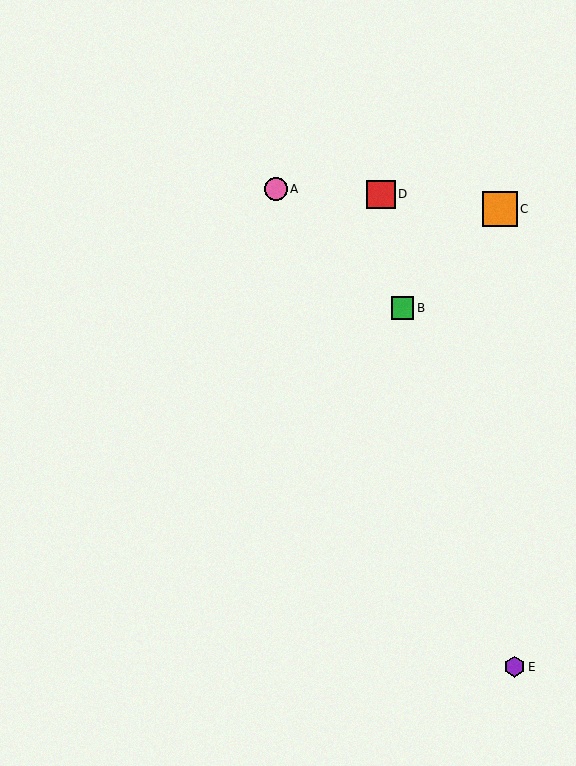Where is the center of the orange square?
The center of the orange square is at (500, 209).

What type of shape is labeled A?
Shape A is a pink circle.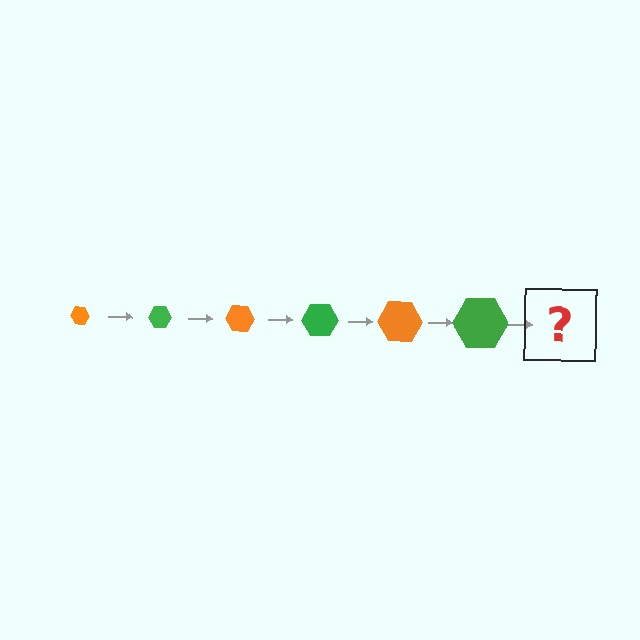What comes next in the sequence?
The next element should be an orange hexagon, larger than the previous one.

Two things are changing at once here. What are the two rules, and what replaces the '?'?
The two rules are that the hexagon grows larger each step and the color cycles through orange and green. The '?' should be an orange hexagon, larger than the previous one.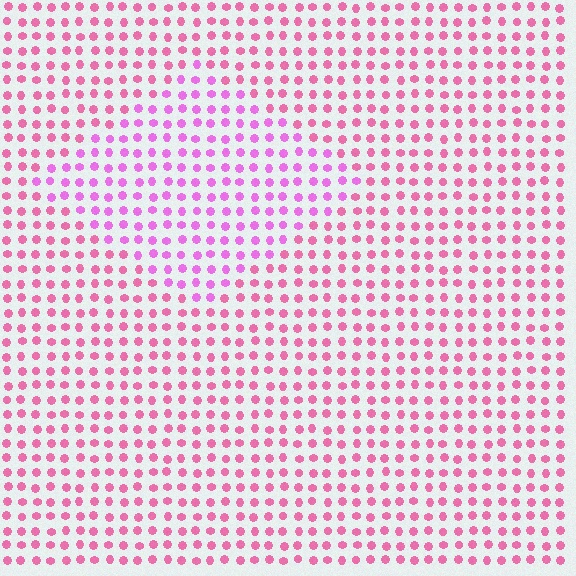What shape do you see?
I see a diamond.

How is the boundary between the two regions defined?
The boundary is defined purely by a slight shift in hue (about 29 degrees). Spacing, size, and orientation are identical on both sides.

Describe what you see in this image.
The image is filled with small pink elements in a uniform arrangement. A diamond-shaped region is visible where the elements are tinted to a slightly different hue, forming a subtle color boundary.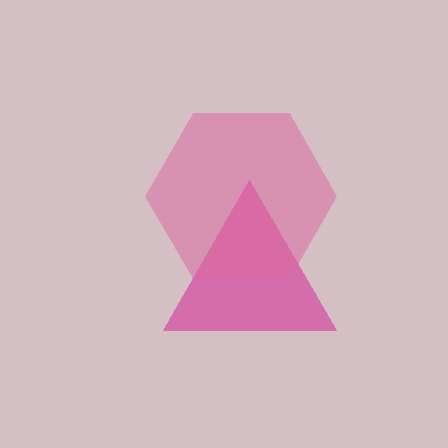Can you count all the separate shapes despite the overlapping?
Yes, there are 2 separate shapes.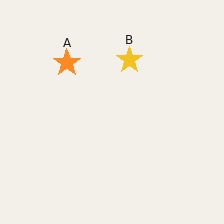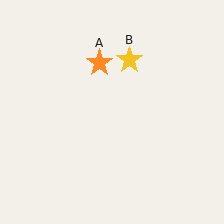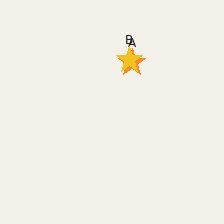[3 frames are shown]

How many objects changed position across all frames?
1 object changed position: orange star (object A).